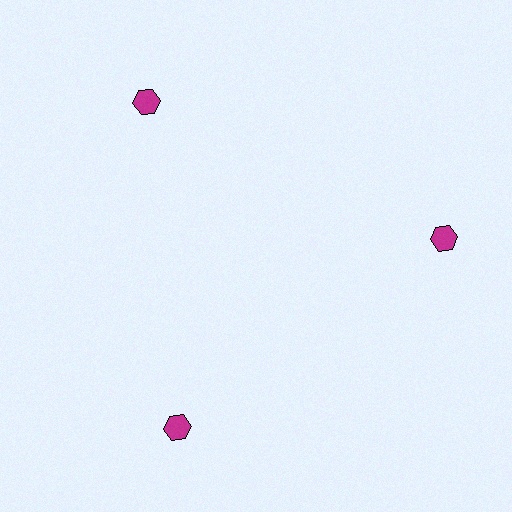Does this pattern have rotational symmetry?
Yes, this pattern has 3-fold rotational symmetry. It looks the same after rotating 120 degrees around the center.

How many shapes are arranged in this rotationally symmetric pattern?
There are 3 shapes, arranged in 3 groups of 1.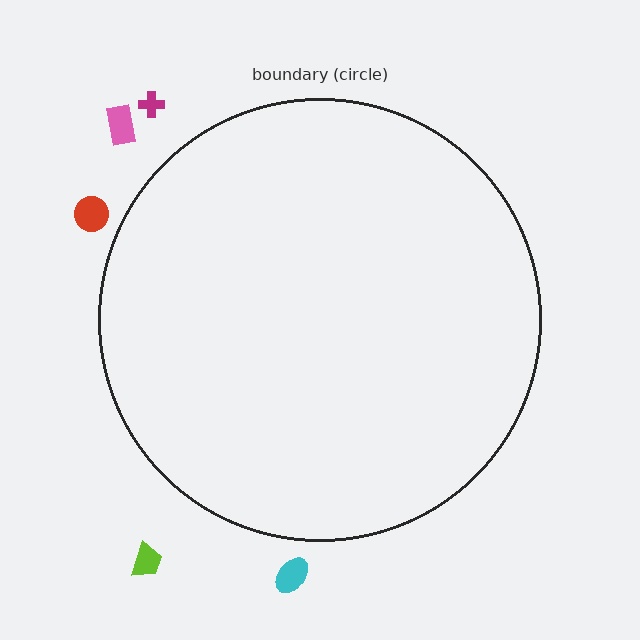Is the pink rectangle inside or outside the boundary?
Outside.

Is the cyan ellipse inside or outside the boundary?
Outside.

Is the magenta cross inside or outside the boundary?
Outside.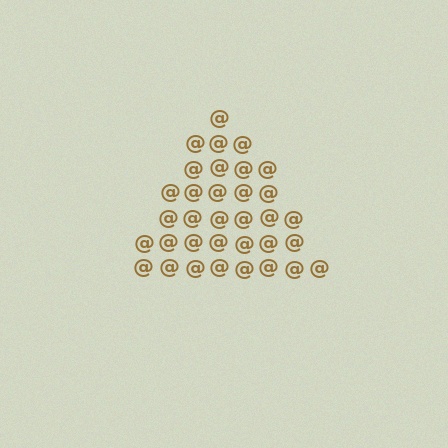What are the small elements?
The small elements are at signs.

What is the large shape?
The large shape is a triangle.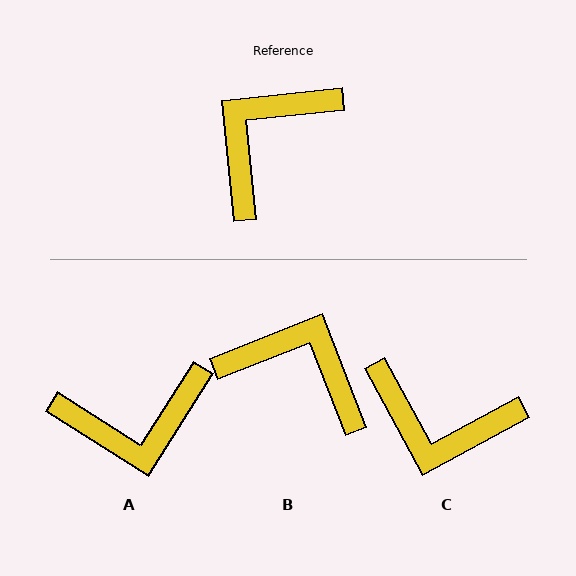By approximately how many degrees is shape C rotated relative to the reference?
Approximately 113 degrees counter-clockwise.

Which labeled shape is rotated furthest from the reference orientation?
A, about 142 degrees away.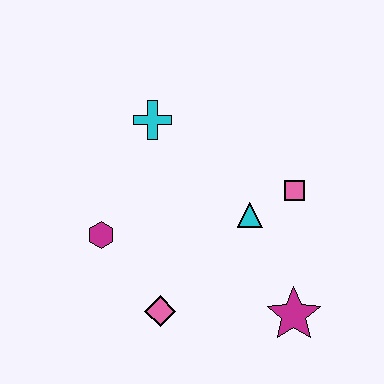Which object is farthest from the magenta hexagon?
The magenta star is farthest from the magenta hexagon.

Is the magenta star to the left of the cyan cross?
No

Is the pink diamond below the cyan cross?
Yes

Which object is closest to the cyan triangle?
The pink square is closest to the cyan triangle.